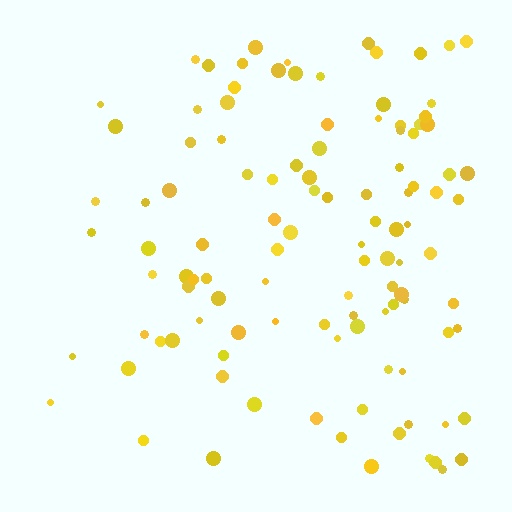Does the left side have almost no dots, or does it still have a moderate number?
Still a moderate number, just noticeably fewer than the right.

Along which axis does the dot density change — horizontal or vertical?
Horizontal.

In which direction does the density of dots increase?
From left to right, with the right side densest.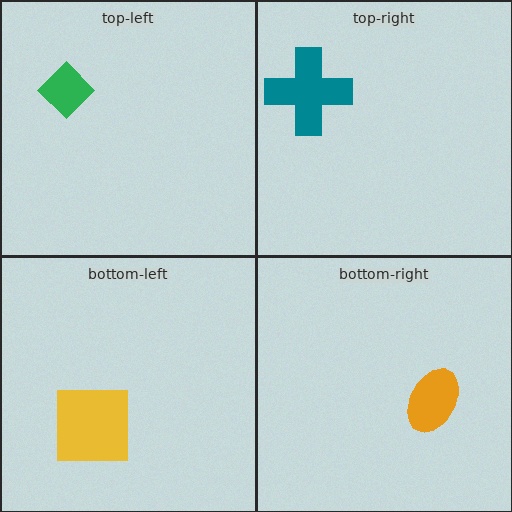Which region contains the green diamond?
The top-left region.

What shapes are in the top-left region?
The green diamond.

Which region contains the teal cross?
The top-right region.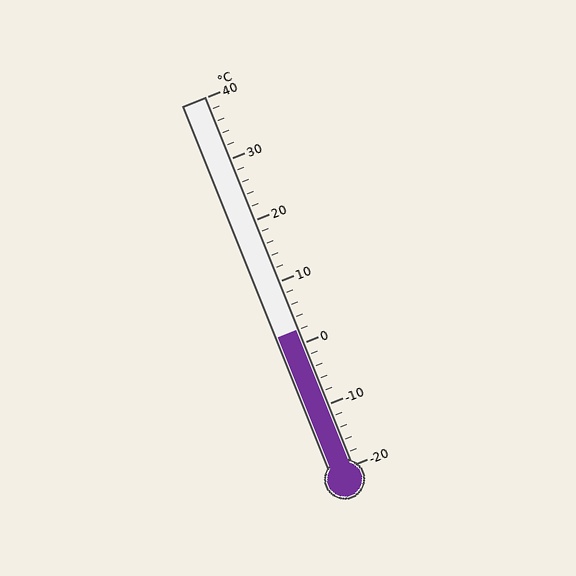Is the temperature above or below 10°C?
The temperature is below 10°C.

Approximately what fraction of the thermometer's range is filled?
The thermometer is filled to approximately 35% of its range.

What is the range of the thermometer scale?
The thermometer scale ranges from -20°C to 40°C.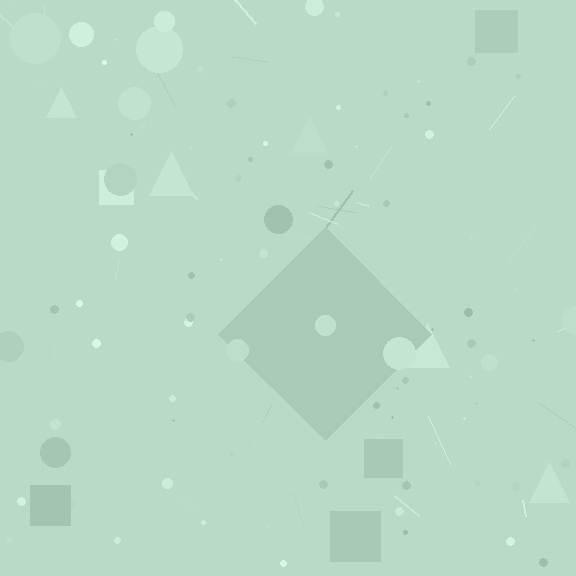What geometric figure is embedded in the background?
A diamond is embedded in the background.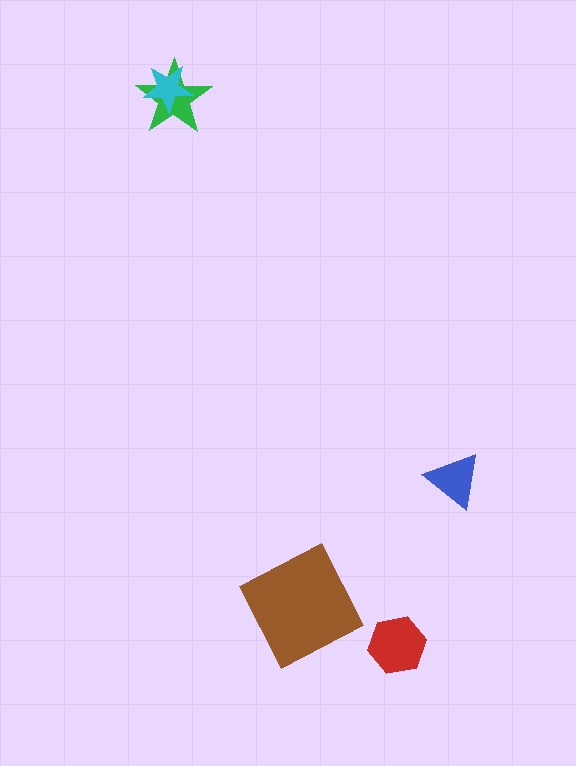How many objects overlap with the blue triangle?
0 objects overlap with the blue triangle.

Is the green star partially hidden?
Yes, it is partially covered by another shape.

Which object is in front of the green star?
The cyan star is in front of the green star.